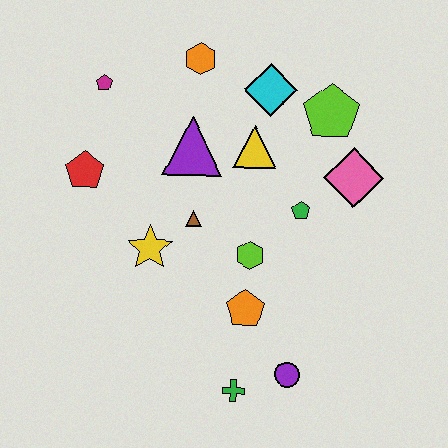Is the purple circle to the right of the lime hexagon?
Yes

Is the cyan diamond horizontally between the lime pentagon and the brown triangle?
Yes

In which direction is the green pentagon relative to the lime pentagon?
The green pentagon is below the lime pentagon.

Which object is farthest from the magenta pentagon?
The purple circle is farthest from the magenta pentagon.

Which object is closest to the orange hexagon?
The cyan diamond is closest to the orange hexagon.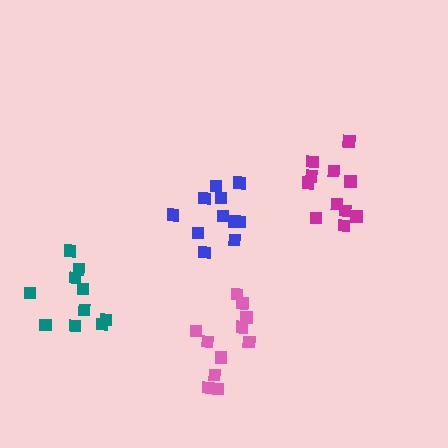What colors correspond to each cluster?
The clusters are colored: blue, teal, pink, magenta.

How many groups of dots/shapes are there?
There are 4 groups.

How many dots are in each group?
Group 1: 11 dots, Group 2: 10 dots, Group 3: 11 dots, Group 4: 11 dots (43 total).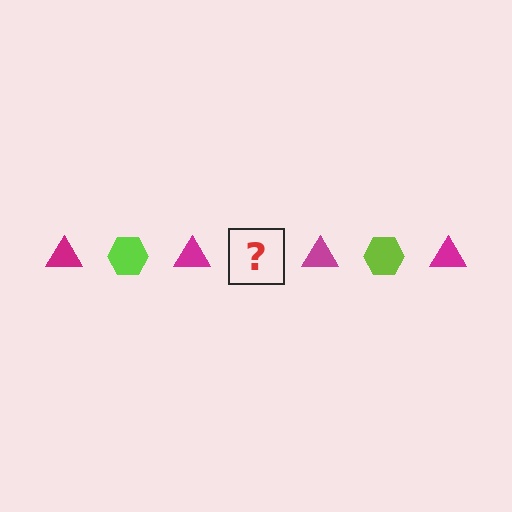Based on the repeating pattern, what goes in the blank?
The blank should be a lime hexagon.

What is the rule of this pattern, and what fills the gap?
The rule is that the pattern alternates between magenta triangle and lime hexagon. The gap should be filled with a lime hexagon.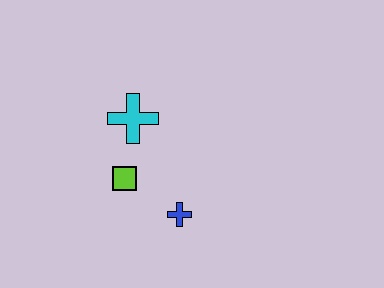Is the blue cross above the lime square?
No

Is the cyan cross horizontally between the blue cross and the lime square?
Yes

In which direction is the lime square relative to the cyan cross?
The lime square is below the cyan cross.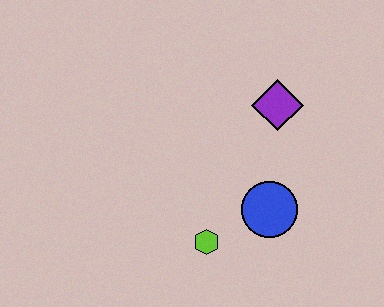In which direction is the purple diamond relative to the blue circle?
The purple diamond is above the blue circle.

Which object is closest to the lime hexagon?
The blue circle is closest to the lime hexagon.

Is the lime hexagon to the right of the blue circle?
No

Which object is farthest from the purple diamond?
The lime hexagon is farthest from the purple diamond.